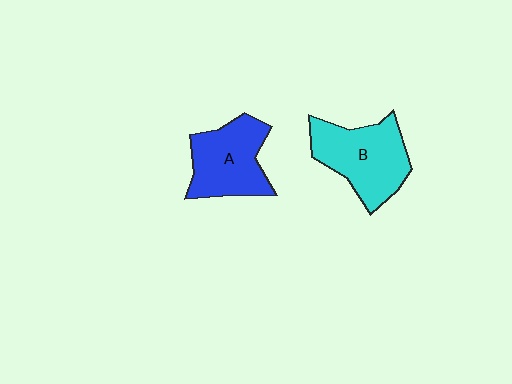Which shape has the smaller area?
Shape A (blue).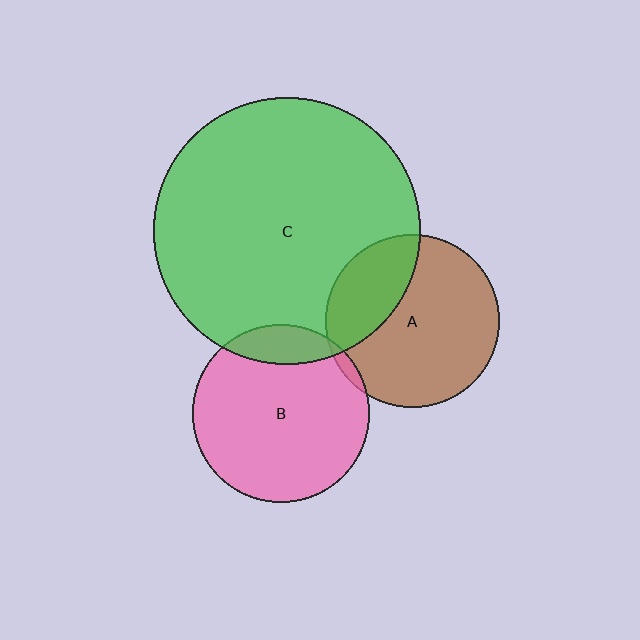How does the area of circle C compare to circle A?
Approximately 2.4 times.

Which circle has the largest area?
Circle C (green).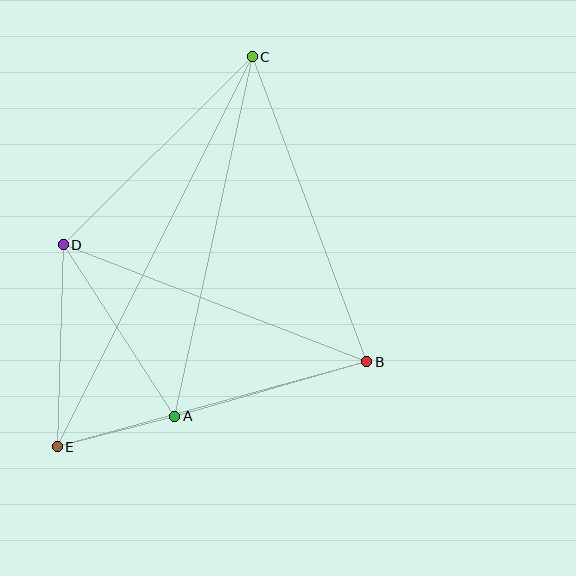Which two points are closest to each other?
Points A and E are closest to each other.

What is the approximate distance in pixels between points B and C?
The distance between B and C is approximately 326 pixels.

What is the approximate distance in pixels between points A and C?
The distance between A and C is approximately 368 pixels.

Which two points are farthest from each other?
Points C and E are farthest from each other.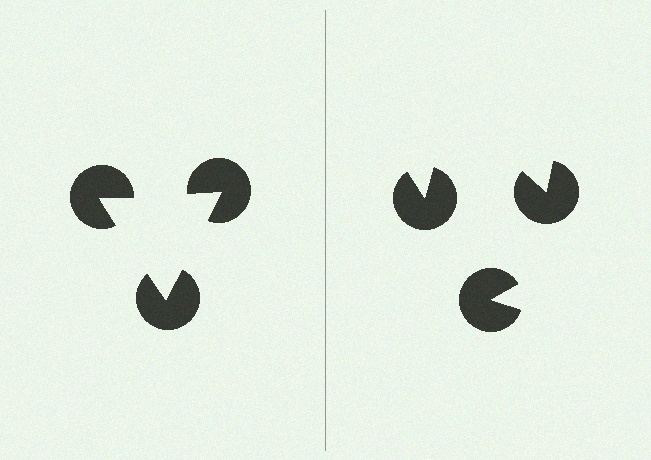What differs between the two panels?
The pac-man discs are positioned identically on both sides; only the wedge orientations differ. On the left they align to a triangle; on the right they are misaligned.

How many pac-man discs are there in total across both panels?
6 — 3 on each side.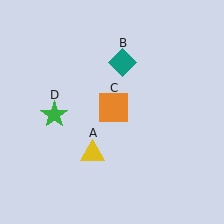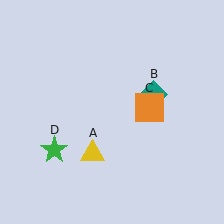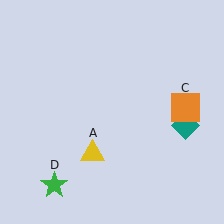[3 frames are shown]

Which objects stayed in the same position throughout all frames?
Yellow triangle (object A) remained stationary.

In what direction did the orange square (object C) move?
The orange square (object C) moved right.